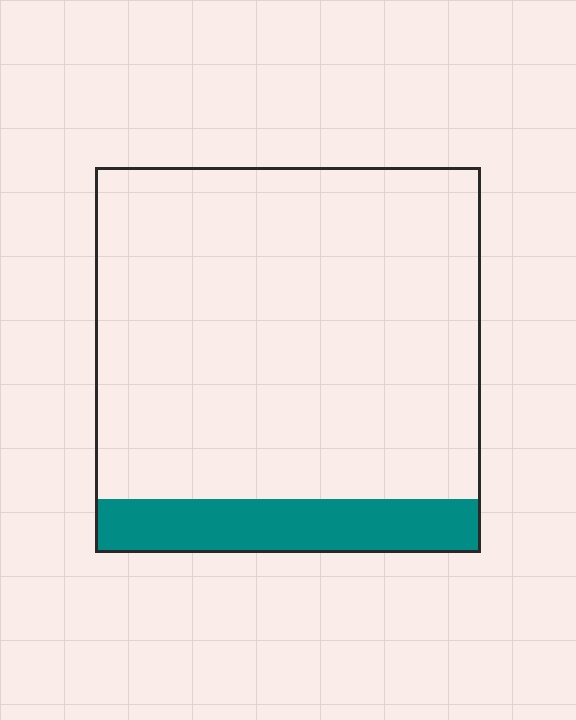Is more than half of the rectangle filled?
No.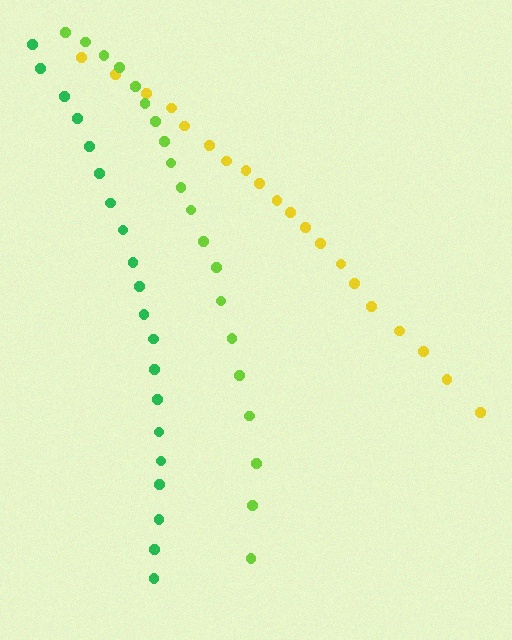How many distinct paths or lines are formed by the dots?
There are 3 distinct paths.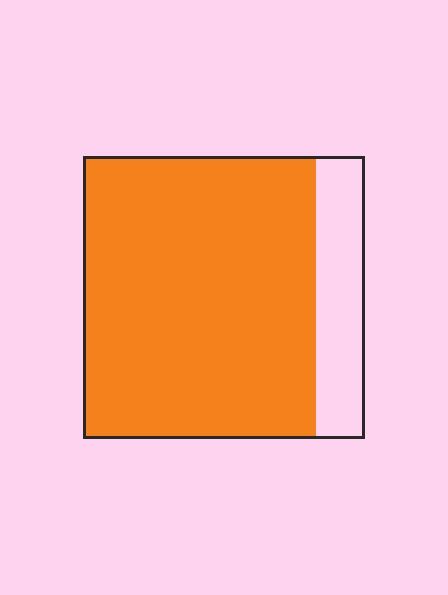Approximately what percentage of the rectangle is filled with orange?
Approximately 85%.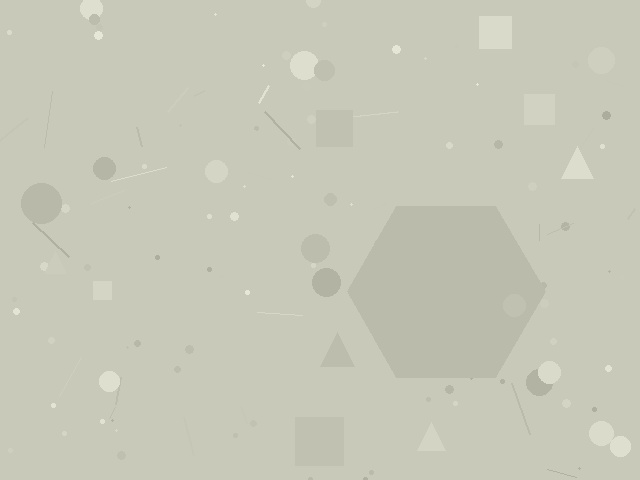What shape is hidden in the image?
A hexagon is hidden in the image.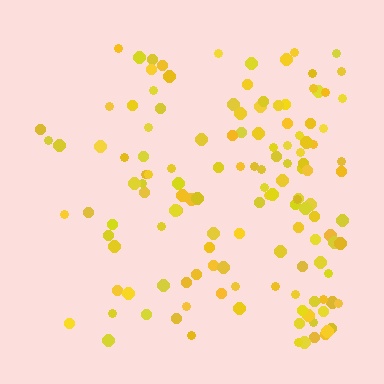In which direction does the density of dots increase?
From left to right, with the right side densest.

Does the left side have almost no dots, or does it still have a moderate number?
Still a moderate number, just noticeably fewer than the right.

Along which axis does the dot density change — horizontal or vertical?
Horizontal.